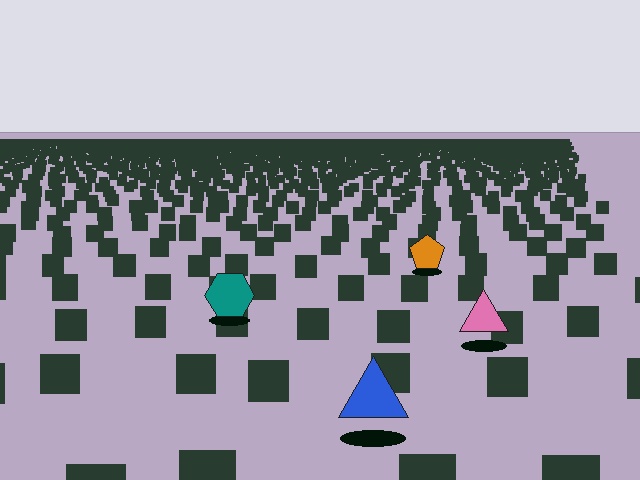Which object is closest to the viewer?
The blue triangle is closest. The texture marks near it are larger and more spread out.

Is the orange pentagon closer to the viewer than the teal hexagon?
No. The teal hexagon is closer — you can tell from the texture gradient: the ground texture is coarser near it.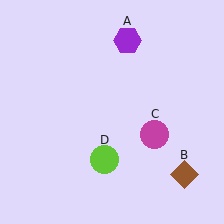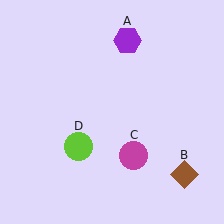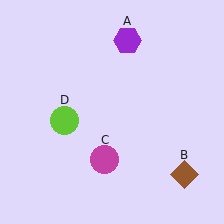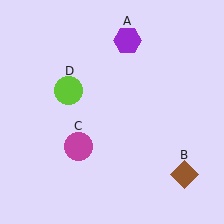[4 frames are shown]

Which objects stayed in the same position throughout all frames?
Purple hexagon (object A) and brown diamond (object B) remained stationary.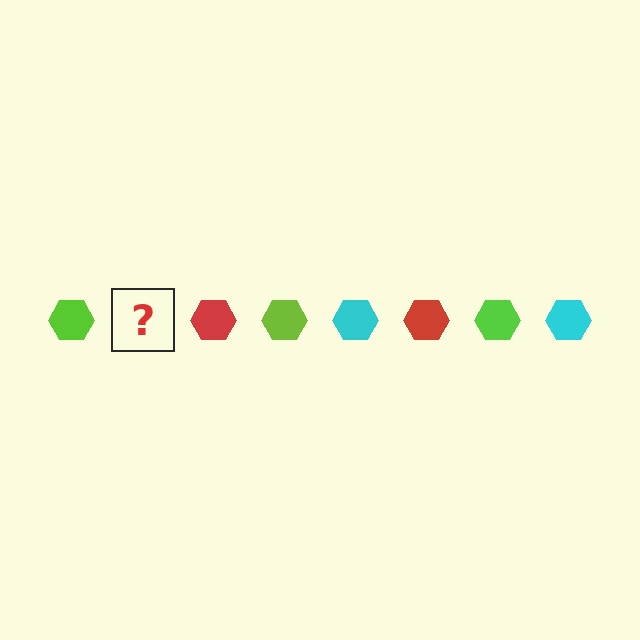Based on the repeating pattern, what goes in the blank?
The blank should be a cyan hexagon.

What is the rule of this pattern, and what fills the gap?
The rule is that the pattern cycles through lime, cyan, red hexagons. The gap should be filled with a cyan hexagon.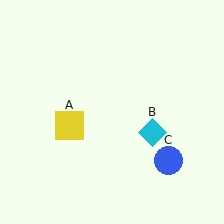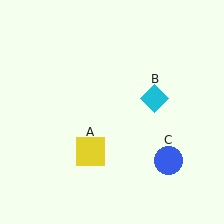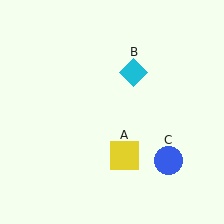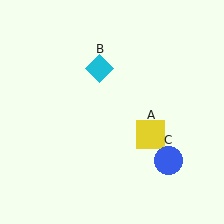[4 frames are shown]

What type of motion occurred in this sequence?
The yellow square (object A), cyan diamond (object B) rotated counterclockwise around the center of the scene.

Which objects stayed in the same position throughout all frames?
Blue circle (object C) remained stationary.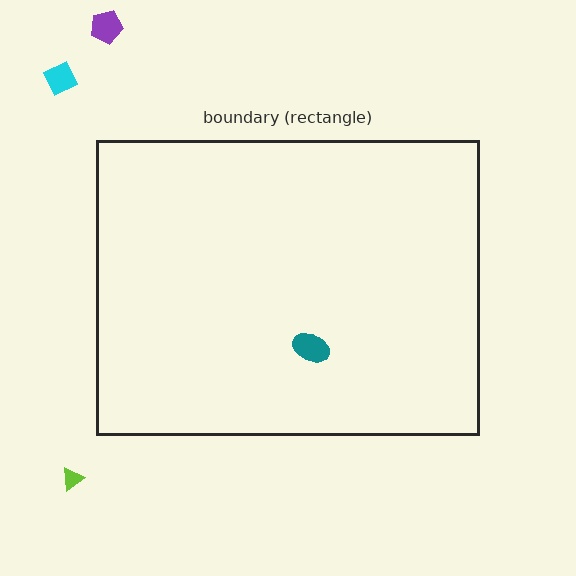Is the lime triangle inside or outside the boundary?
Outside.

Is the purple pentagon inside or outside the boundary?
Outside.